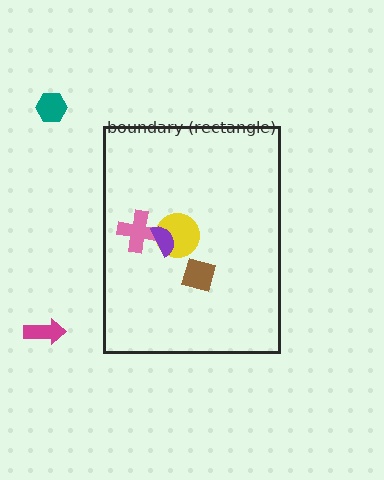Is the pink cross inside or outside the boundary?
Inside.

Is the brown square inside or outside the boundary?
Inside.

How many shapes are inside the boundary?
4 inside, 2 outside.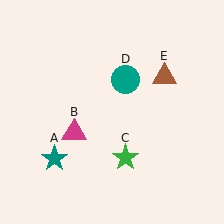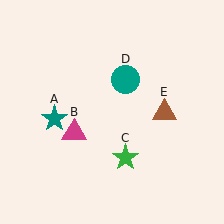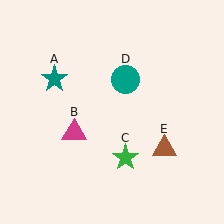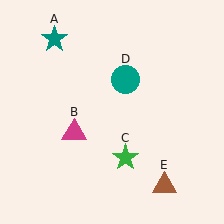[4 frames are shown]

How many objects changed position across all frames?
2 objects changed position: teal star (object A), brown triangle (object E).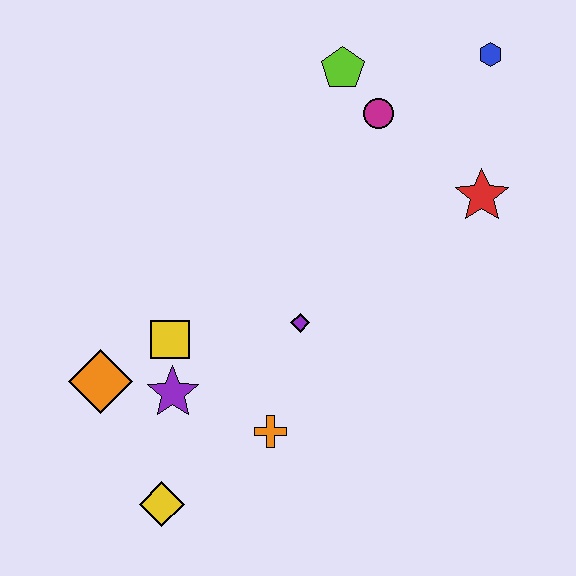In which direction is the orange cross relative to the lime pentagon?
The orange cross is below the lime pentagon.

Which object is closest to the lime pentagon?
The magenta circle is closest to the lime pentagon.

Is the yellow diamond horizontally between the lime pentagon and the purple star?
No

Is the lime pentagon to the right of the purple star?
Yes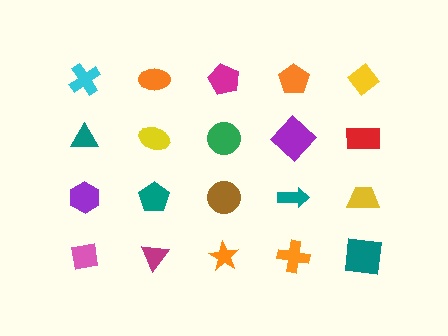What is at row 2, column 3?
A green circle.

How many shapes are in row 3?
5 shapes.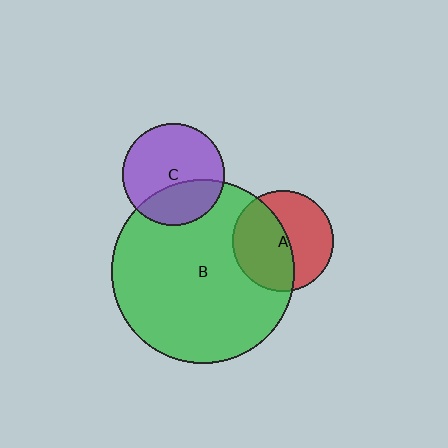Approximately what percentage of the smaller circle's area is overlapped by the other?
Approximately 50%.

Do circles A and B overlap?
Yes.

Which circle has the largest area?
Circle B (green).